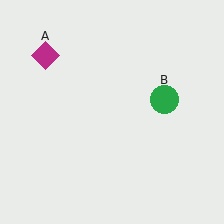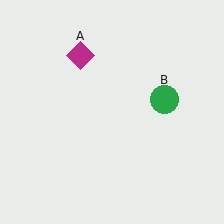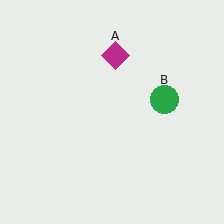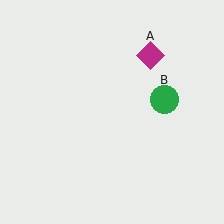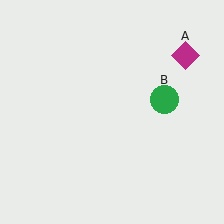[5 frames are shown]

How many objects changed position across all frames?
1 object changed position: magenta diamond (object A).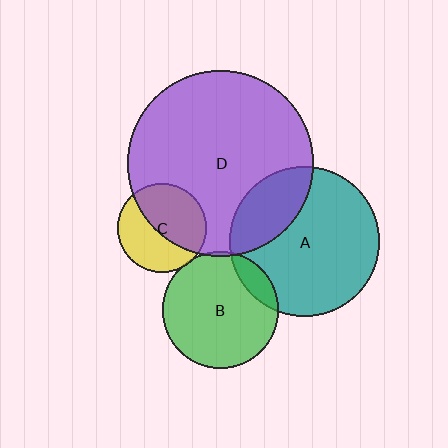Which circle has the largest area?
Circle D (purple).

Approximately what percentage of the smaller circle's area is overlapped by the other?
Approximately 5%.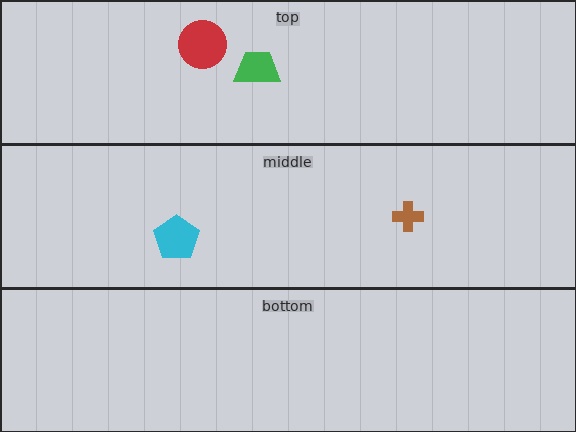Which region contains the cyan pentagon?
The middle region.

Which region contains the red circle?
The top region.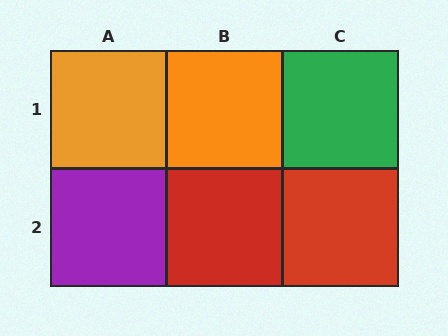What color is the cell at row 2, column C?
Red.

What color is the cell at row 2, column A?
Purple.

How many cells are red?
2 cells are red.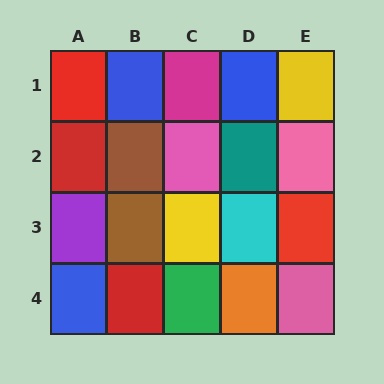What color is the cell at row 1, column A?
Red.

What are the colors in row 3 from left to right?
Purple, brown, yellow, cyan, red.